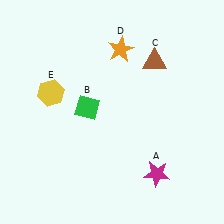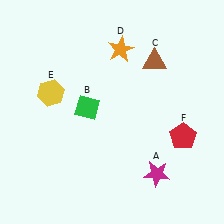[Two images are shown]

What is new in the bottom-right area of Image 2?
A red pentagon (F) was added in the bottom-right area of Image 2.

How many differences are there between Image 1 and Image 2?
There is 1 difference between the two images.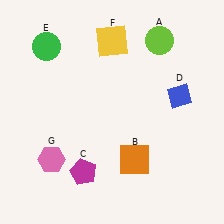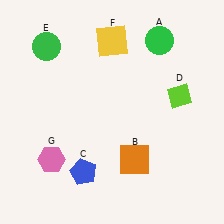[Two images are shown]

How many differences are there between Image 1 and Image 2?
There are 3 differences between the two images.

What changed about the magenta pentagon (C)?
In Image 1, C is magenta. In Image 2, it changed to blue.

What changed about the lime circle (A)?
In Image 1, A is lime. In Image 2, it changed to green.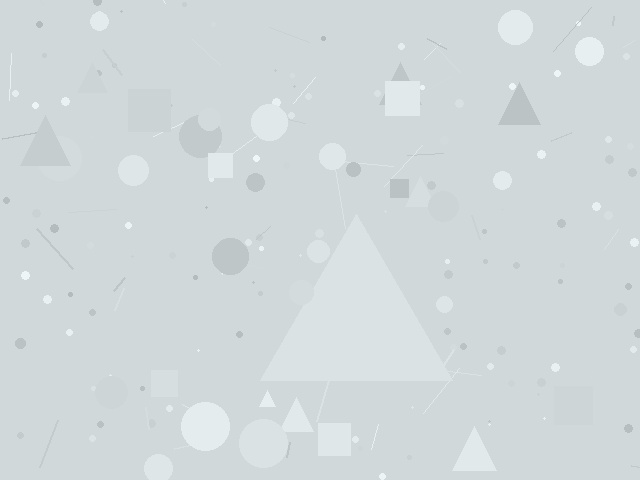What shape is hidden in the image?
A triangle is hidden in the image.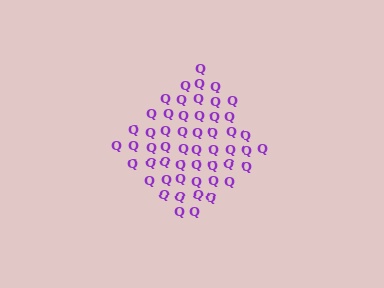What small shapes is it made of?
It is made of small letter Q's.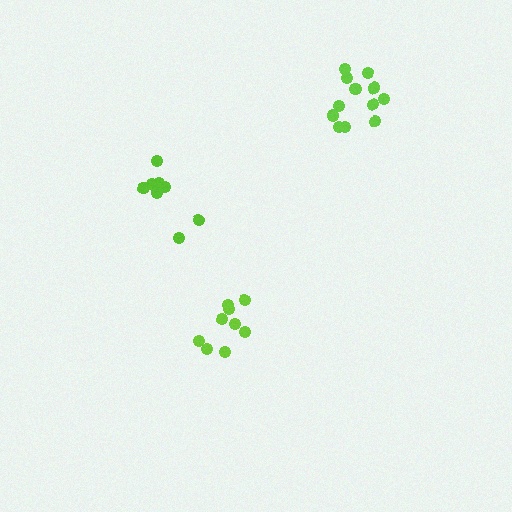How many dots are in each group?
Group 1: 8 dots, Group 2: 12 dots, Group 3: 9 dots (29 total).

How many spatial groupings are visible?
There are 3 spatial groupings.